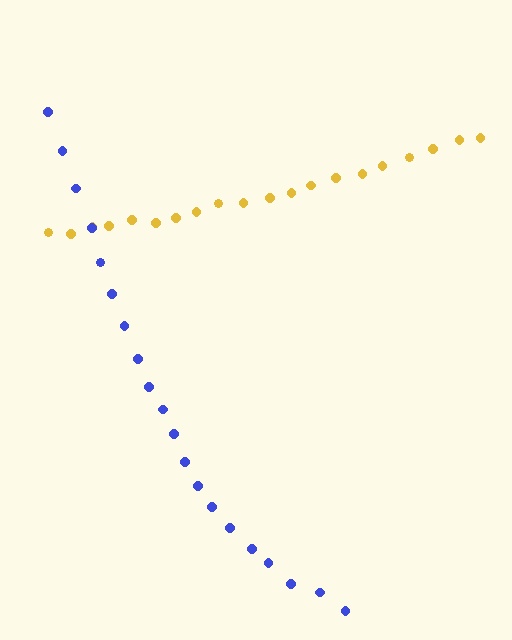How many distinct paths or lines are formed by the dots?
There are 2 distinct paths.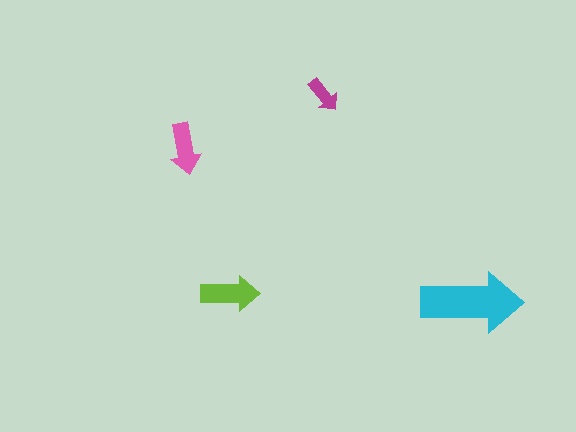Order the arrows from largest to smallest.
the cyan one, the lime one, the pink one, the magenta one.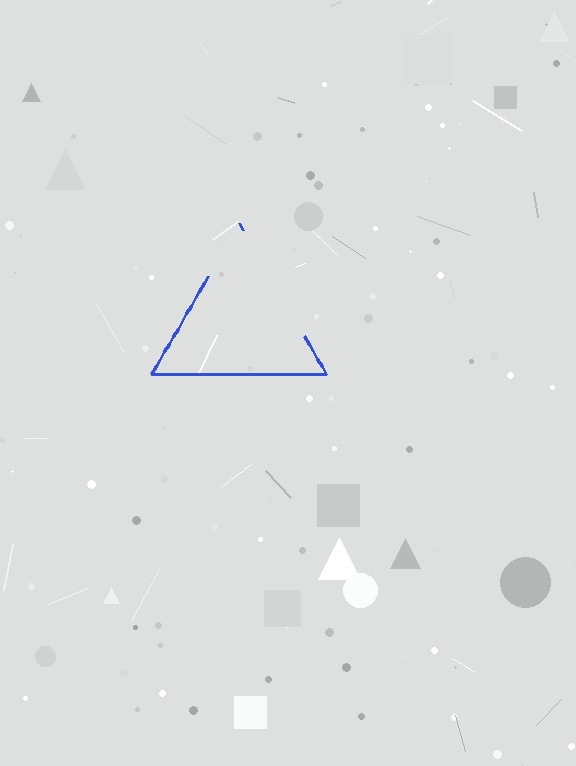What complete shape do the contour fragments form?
The contour fragments form a triangle.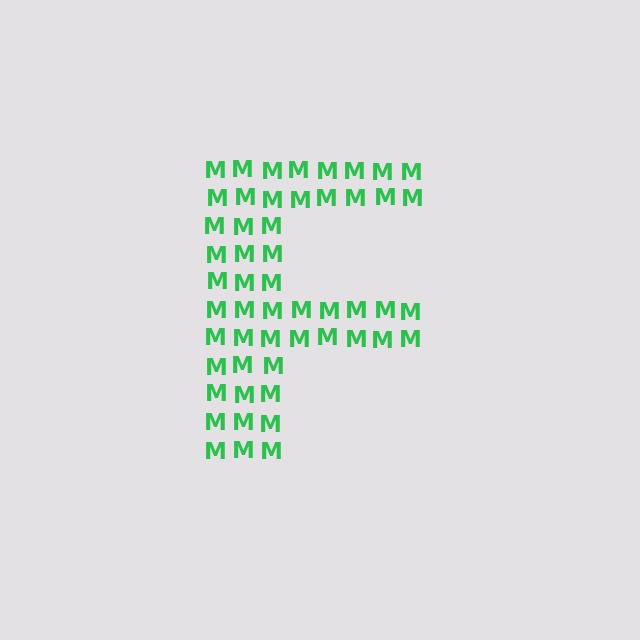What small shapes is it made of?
It is made of small letter M's.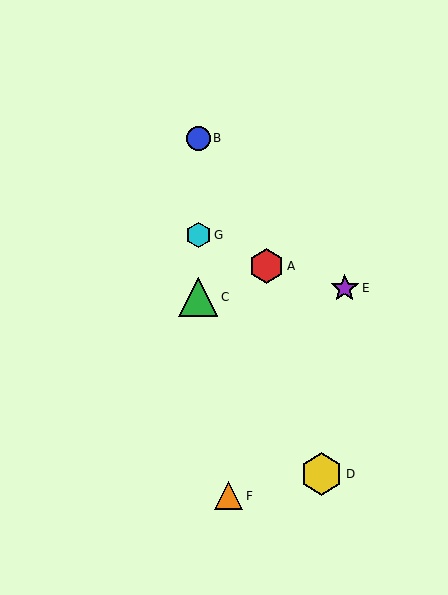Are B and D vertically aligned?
No, B is at x≈198 and D is at x≈322.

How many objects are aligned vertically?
3 objects (B, C, G) are aligned vertically.